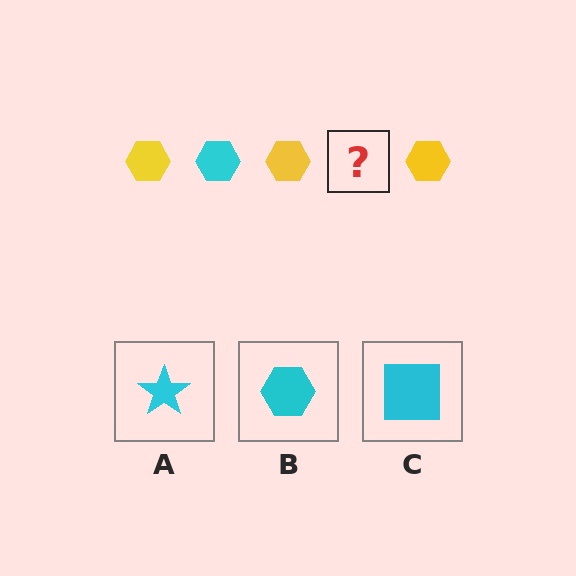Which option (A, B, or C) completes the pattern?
B.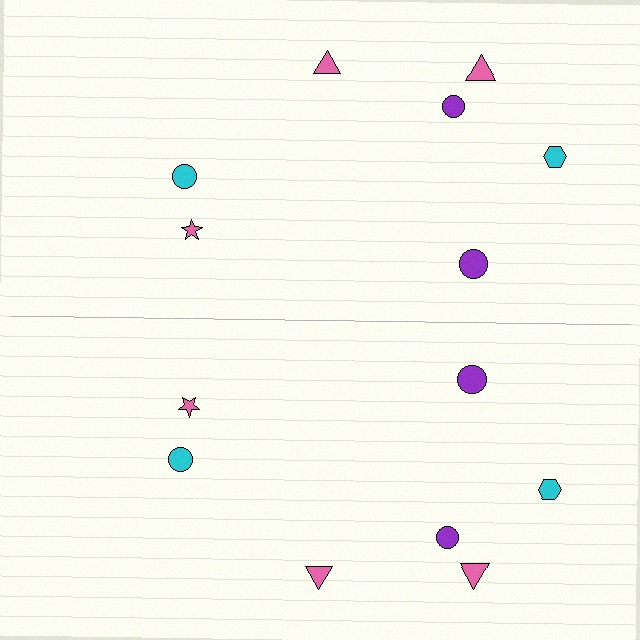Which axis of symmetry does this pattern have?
The pattern has a horizontal axis of symmetry running through the center of the image.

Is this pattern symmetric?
Yes, this pattern has bilateral (reflection) symmetry.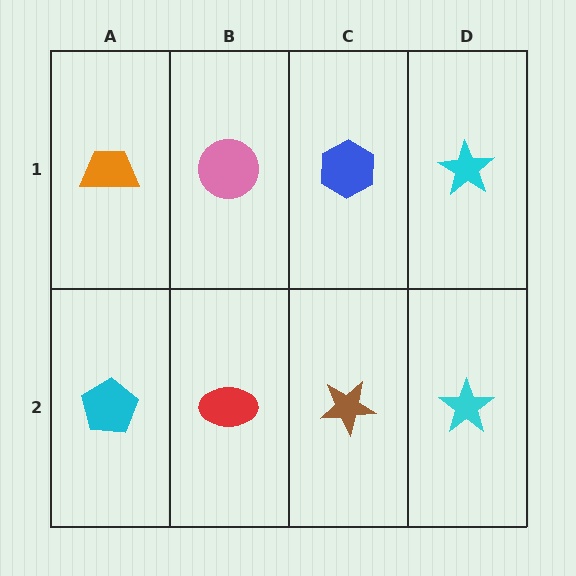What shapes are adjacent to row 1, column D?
A cyan star (row 2, column D), a blue hexagon (row 1, column C).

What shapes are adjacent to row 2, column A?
An orange trapezoid (row 1, column A), a red ellipse (row 2, column B).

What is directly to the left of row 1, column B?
An orange trapezoid.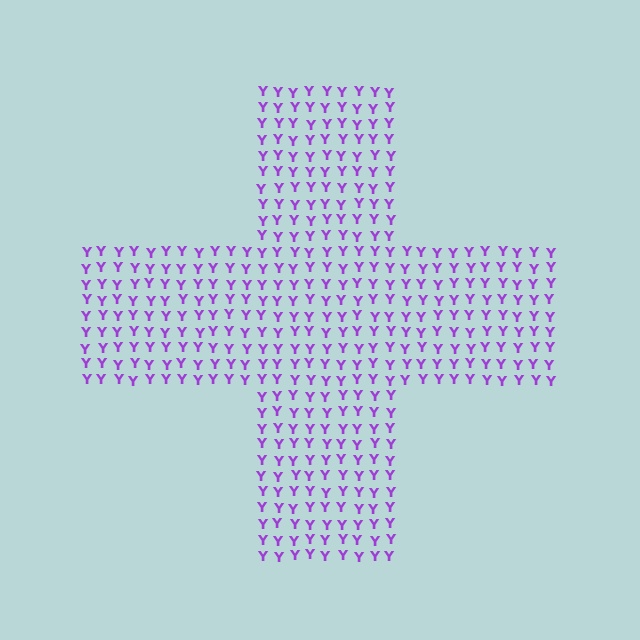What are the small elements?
The small elements are letter Y's.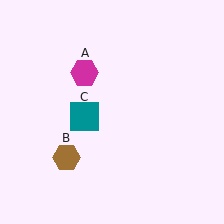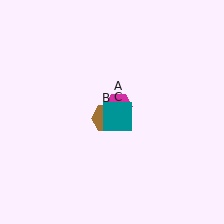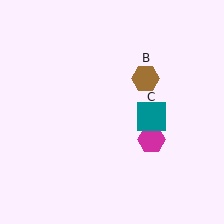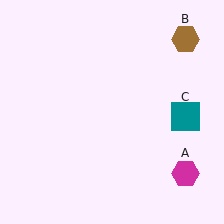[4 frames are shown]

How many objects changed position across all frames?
3 objects changed position: magenta hexagon (object A), brown hexagon (object B), teal square (object C).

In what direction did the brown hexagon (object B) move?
The brown hexagon (object B) moved up and to the right.